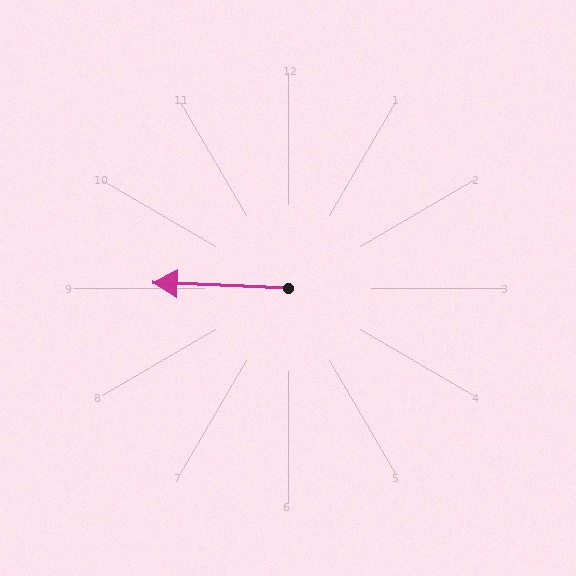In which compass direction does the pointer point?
West.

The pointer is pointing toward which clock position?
Roughly 9 o'clock.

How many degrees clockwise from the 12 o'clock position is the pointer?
Approximately 272 degrees.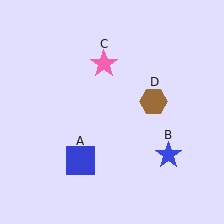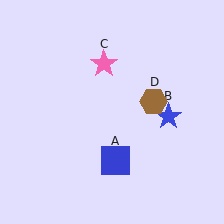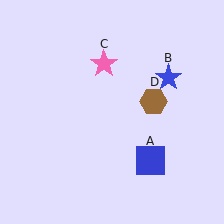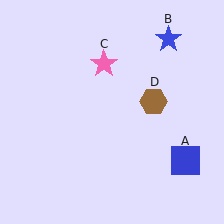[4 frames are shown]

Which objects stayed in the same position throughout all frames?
Pink star (object C) and brown hexagon (object D) remained stationary.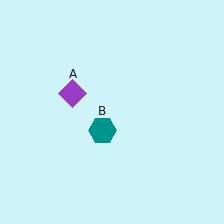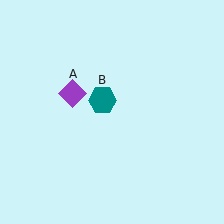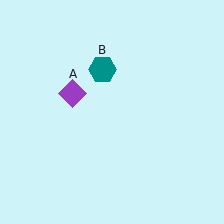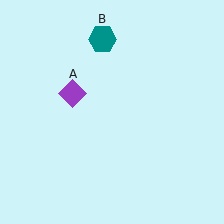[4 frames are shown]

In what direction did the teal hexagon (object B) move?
The teal hexagon (object B) moved up.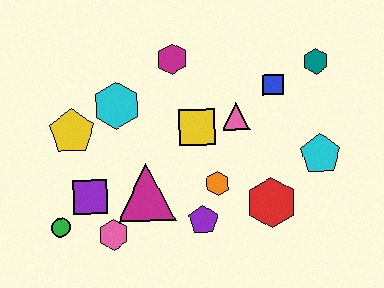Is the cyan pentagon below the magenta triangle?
No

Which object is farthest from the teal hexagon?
The green circle is farthest from the teal hexagon.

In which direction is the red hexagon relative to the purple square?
The red hexagon is to the right of the purple square.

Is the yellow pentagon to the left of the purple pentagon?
Yes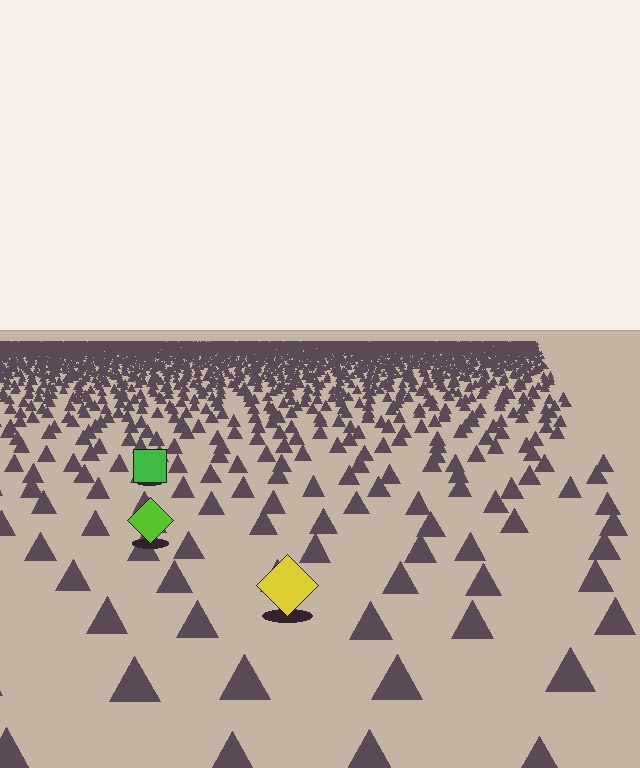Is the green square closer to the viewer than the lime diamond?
No. The lime diamond is closer — you can tell from the texture gradient: the ground texture is coarser near it.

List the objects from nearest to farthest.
From nearest to farthest: the yellow diamond, the lime diamond, the green square.